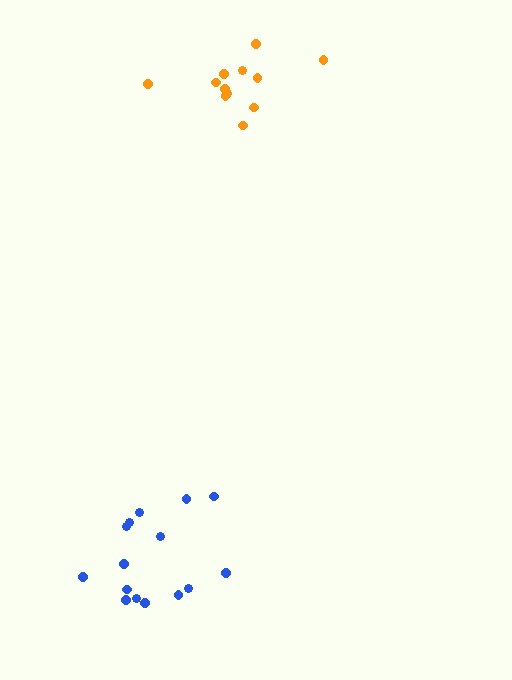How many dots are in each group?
Group 1: 15 dots, Group 2: 12 dots (27 total).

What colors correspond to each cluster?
The clusters are colored: blue, orange.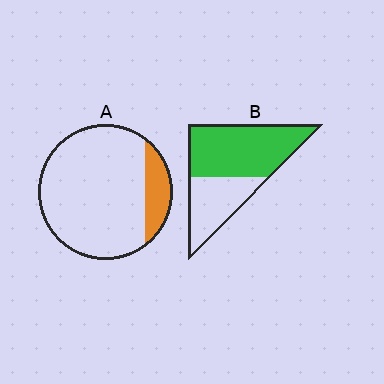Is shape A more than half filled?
No.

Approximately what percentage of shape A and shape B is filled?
A is approximately 15% and B is approximately 60%.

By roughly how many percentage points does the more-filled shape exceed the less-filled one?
By roughly 45 percentage points (B over A).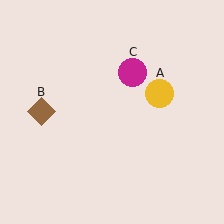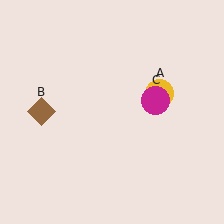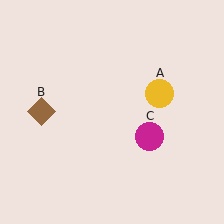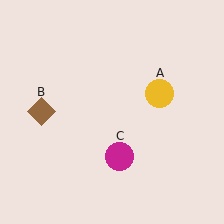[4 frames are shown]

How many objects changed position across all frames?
1 object changed position: magenta circle (object C).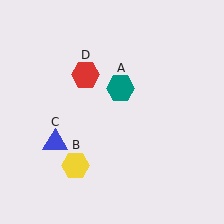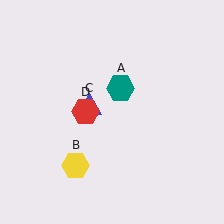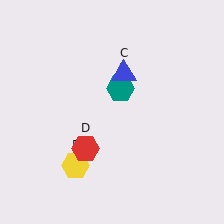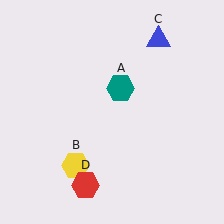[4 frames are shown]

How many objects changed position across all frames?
2 objects changed position: blue triangle (object C), red hexagon (object D).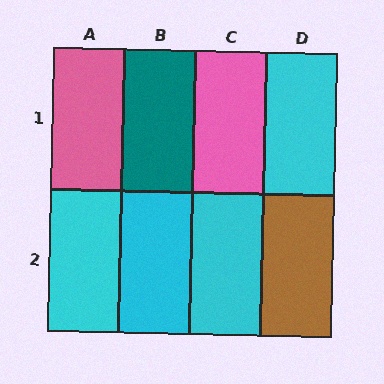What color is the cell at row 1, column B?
Teal.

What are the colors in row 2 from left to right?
Cyan, cyan, cyan, brown.